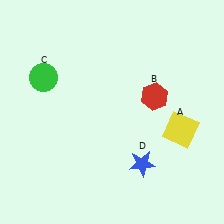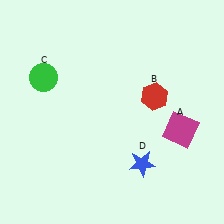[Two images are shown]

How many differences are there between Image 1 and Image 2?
There is 1 difference between the two images.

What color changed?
The square (A) changed from yellow in Image 1 to magenta in Image 2.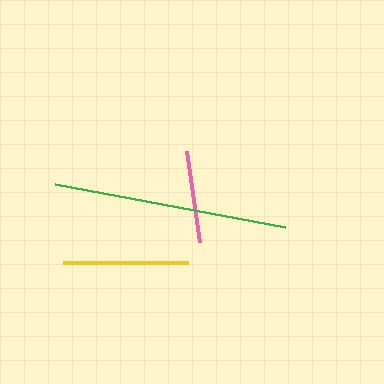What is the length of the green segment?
The green segment is approximately 234 pixels long.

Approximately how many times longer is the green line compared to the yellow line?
The green line is approximately 1.9 times the length of the yellow line.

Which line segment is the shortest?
The pink line is the shortest at approximately 92 pixels.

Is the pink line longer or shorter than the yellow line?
The yellow line is longer than the pink line.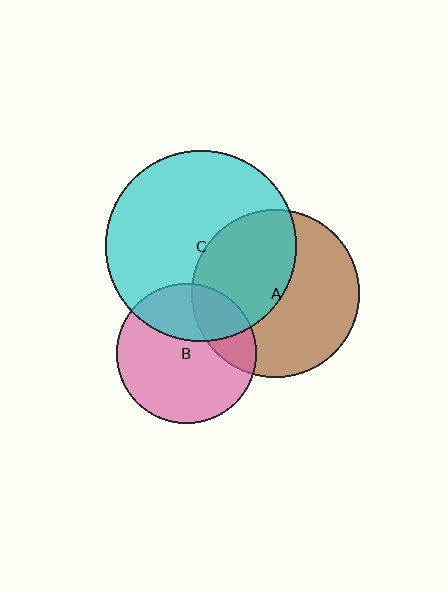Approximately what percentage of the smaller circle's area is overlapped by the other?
Approximately 45%.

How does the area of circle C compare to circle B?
Approximately 1.9 times.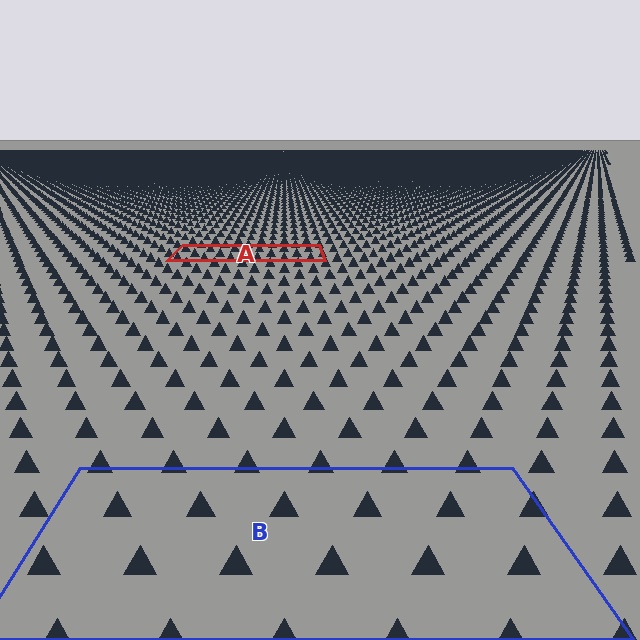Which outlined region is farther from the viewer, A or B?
Region A is farther from the viewer — the texture elements inside it appear smaller and more densely packed.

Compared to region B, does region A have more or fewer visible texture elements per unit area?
Region A has more texture elements per unit area — they are packed more densely because it is farther away.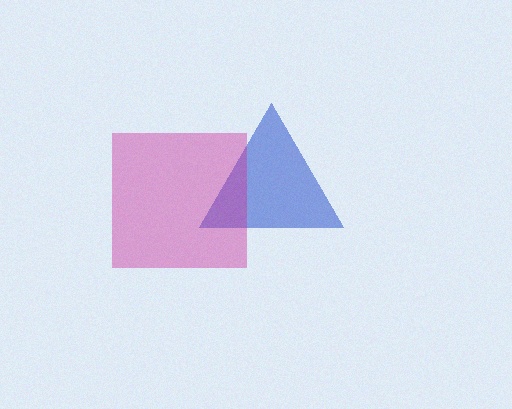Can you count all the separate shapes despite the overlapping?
Yes, there are 2 separate shapes.